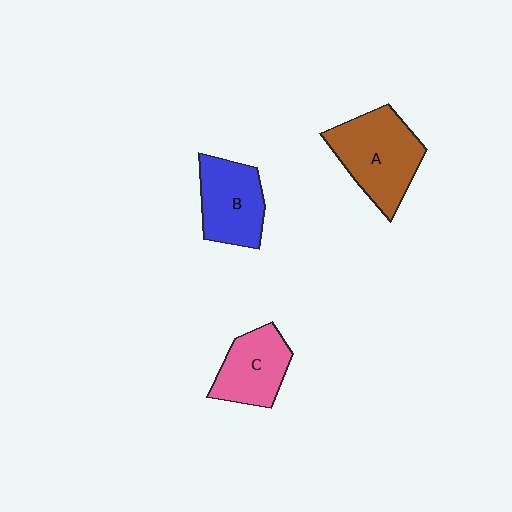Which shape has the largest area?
Shape A (brown).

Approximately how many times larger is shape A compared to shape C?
Approximately 1.4 times.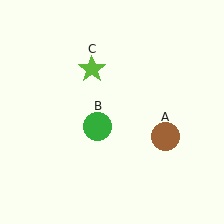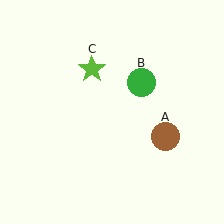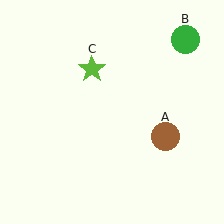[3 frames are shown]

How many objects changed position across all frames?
1 object changed position: green circle (object B).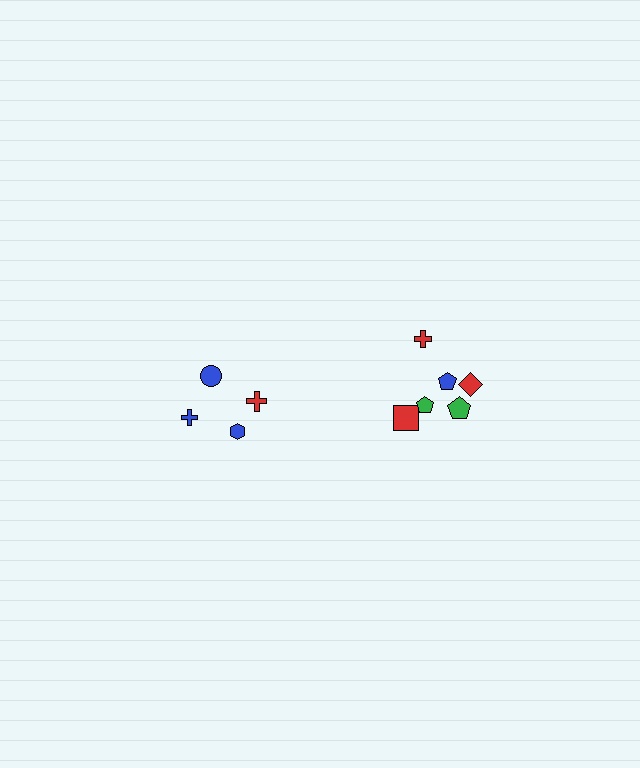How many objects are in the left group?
There are 4 objects.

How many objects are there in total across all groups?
There are 10 objects.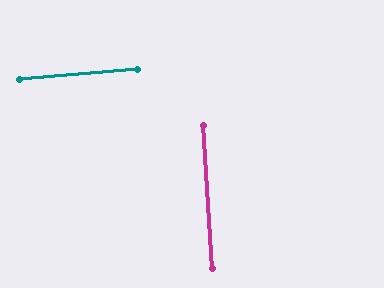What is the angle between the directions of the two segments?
Approximately 89 degrees.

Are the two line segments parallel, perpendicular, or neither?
Perpendicular — they meet at approximately 89°.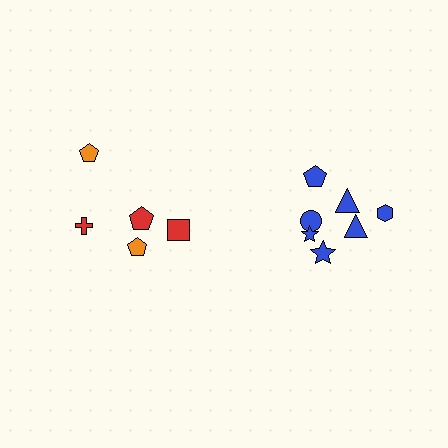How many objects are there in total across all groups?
There are 12 objects.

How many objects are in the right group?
There are 7 objects.